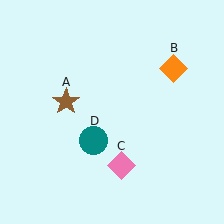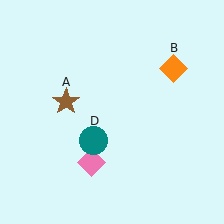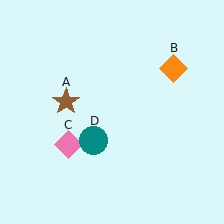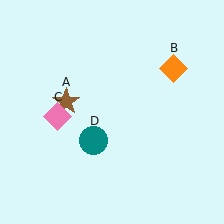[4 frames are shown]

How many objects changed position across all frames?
1 object changed position: pink diamond (object C).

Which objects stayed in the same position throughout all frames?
Brown star (object A) and orange diamond (object B) and teal circle (object D) remained stationary.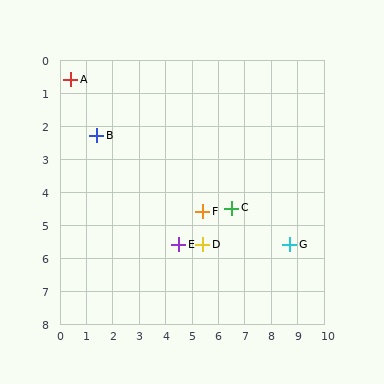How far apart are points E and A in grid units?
Points E and A are about 6.5 grid units apart.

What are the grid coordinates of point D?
Point D is at approximately (5.4, 5.6).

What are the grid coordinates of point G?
Point G is at approximately (8.7, 5.6).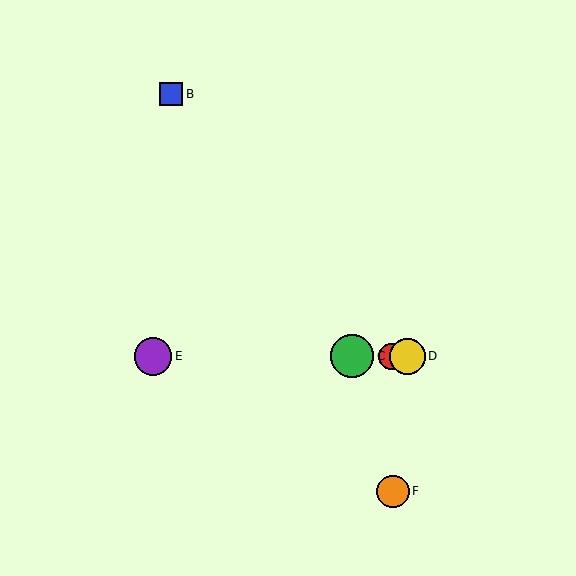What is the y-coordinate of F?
Object F is at y≈491.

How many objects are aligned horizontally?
4 objects (A, C, D, E) are aligned horizontally.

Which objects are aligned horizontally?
Objects A, C, D, E are aligned horizontally.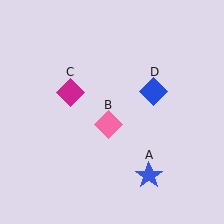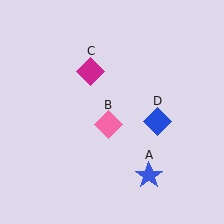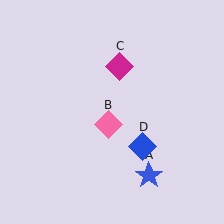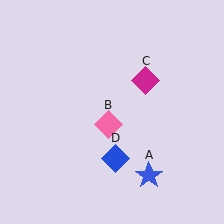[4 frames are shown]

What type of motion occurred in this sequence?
The magenta diamond (object C), blue diamond (object D) rotated clockwise around the center of the scene.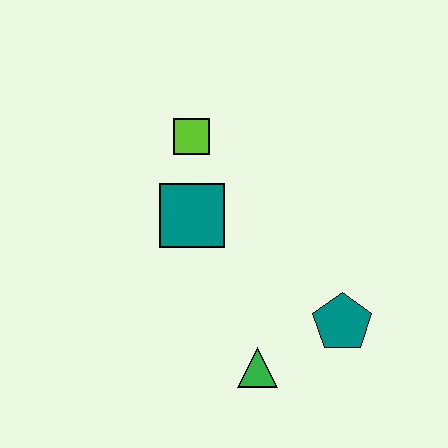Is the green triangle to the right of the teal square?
Yes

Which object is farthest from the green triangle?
The lime square is farthest from the green triangle.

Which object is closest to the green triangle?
The teal pentagon is closest to the green triangle.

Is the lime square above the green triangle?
Yes